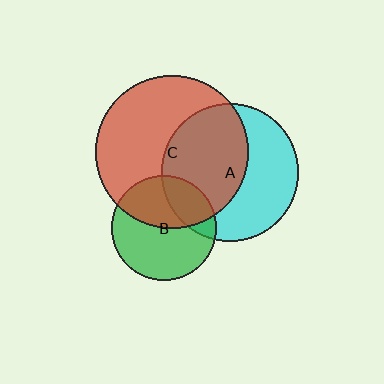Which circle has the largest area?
Circle C (red).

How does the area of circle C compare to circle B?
Approximately 2.1 times.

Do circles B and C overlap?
Yes.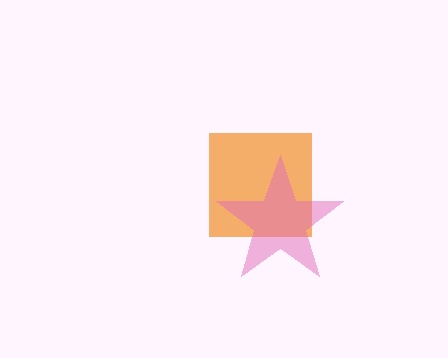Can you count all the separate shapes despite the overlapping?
Yes, there are 2 separate shapes.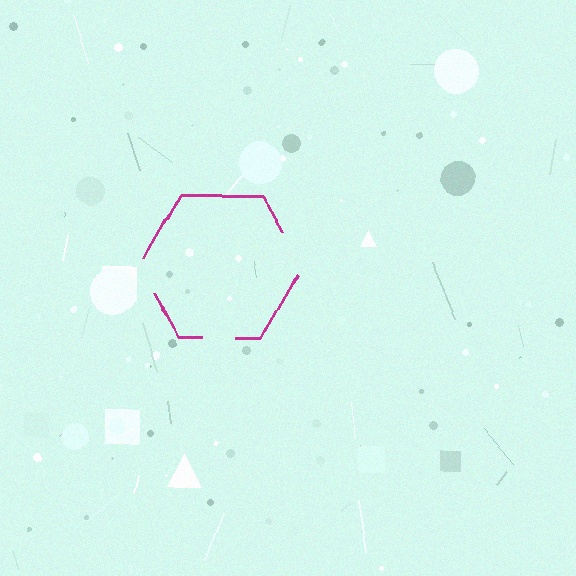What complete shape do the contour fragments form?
The contour fragments form a hexagon.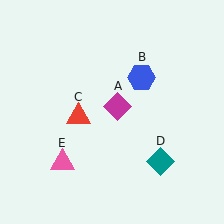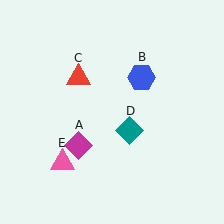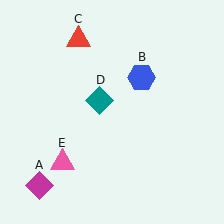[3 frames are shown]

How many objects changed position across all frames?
3 objects changed position: magenta diamond (object A), red triangle (object C), teal diamond (object D).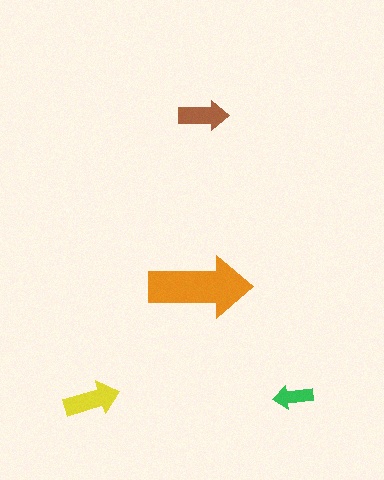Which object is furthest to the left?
The yellow arrow is leftmost.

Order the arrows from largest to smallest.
the orange one, the yellow one, the brown one, the green one.